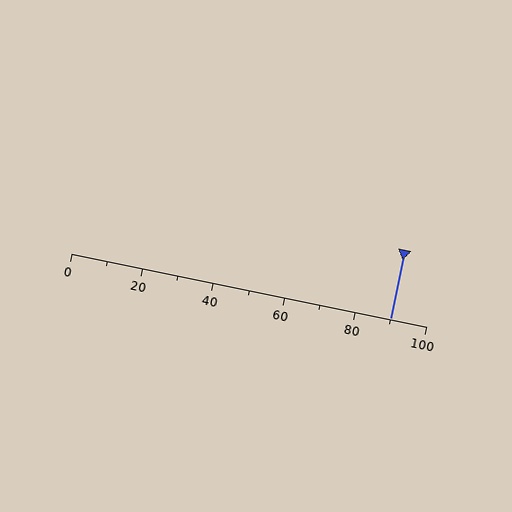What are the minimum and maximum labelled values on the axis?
The axis runs from 0 to 100.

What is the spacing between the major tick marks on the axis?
The major ticks are spaced 20 apart.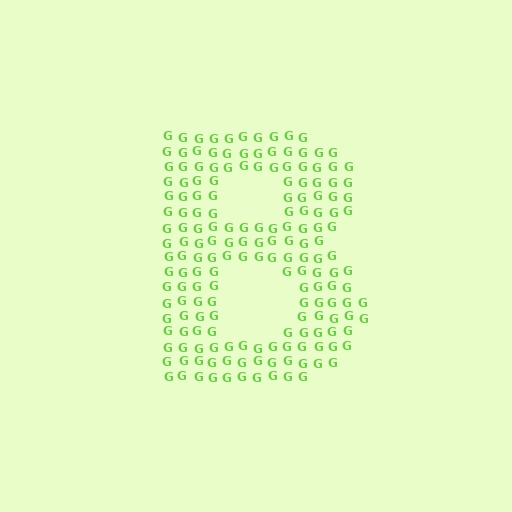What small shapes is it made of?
It is made of small letter G's.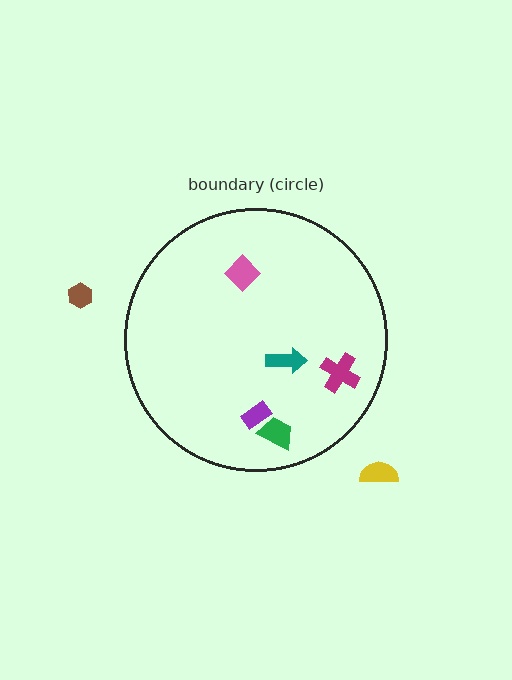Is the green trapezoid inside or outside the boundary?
Inside.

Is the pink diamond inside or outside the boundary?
Inside.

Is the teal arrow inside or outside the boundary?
Inside.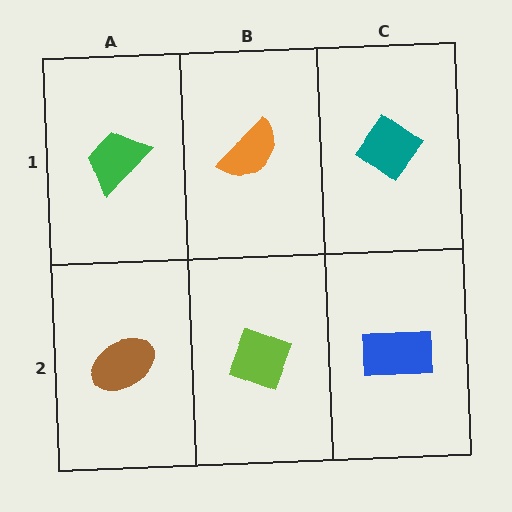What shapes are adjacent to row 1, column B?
A lime diamond (row 2, column B), a green trapezoid (row 1, column A), a teal diamond (row 1, column C).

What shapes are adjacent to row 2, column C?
A teal diamond (row 1, column C), a lime diamond (row 2, column B).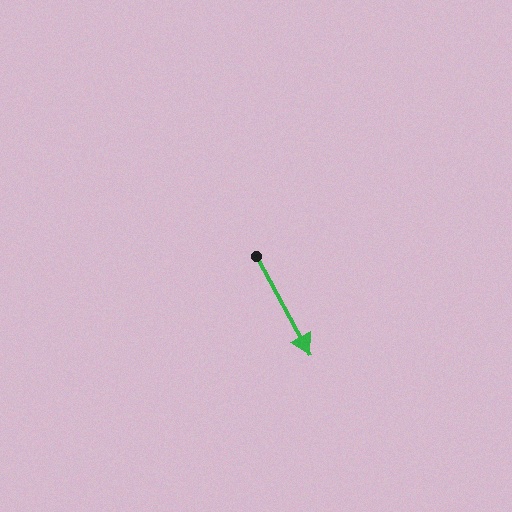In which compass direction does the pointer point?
Southeast.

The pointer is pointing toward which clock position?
Roughly 5 o'clock.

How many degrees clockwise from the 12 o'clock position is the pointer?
Approximately 151 degrees.